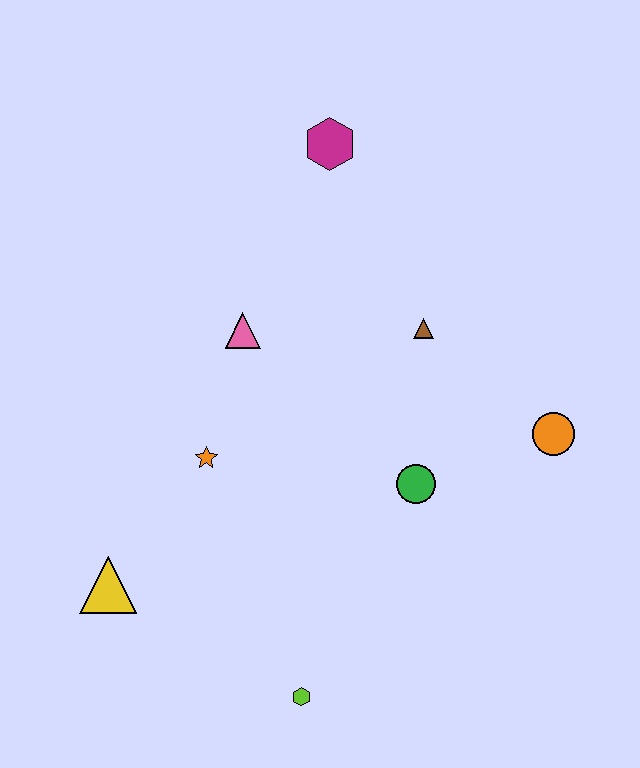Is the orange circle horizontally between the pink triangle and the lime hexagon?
No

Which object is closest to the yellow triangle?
The orange star is closest to the yellow triangle.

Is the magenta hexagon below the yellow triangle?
No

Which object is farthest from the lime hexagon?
The magenta hexagon is farthest from the lime hexagon.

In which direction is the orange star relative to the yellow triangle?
The orange star is above the yellow triangle.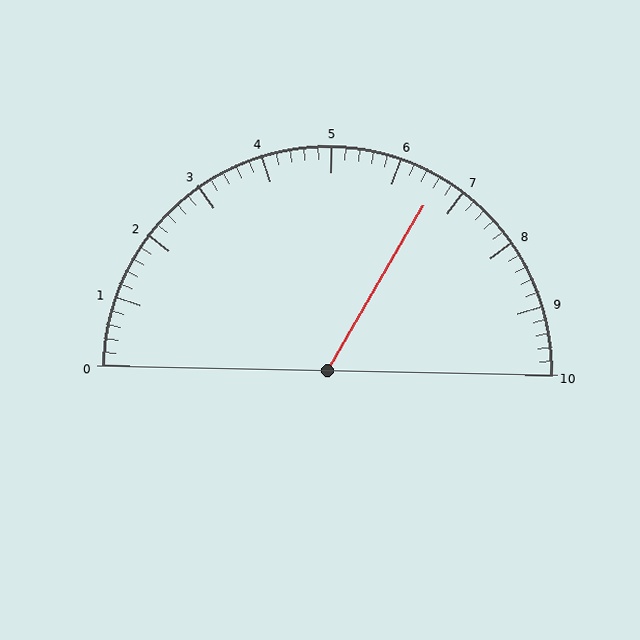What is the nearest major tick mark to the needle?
The nearest major tick mark is 7.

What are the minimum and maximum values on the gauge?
The gauge ranges from 0 to 10.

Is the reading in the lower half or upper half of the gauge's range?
The reading is in the upper half of the range (0 to 10).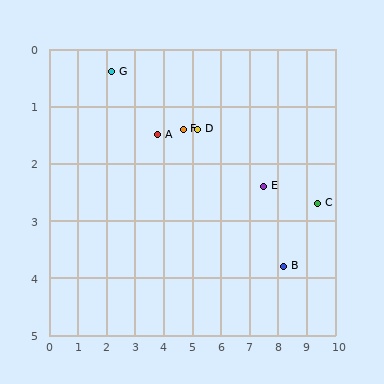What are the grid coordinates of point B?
Point B is at approximately (8.2, 3.8).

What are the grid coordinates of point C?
Point C is at approximately (9.4, 2.7).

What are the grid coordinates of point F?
Point F is at approximately (4.7, 1.4).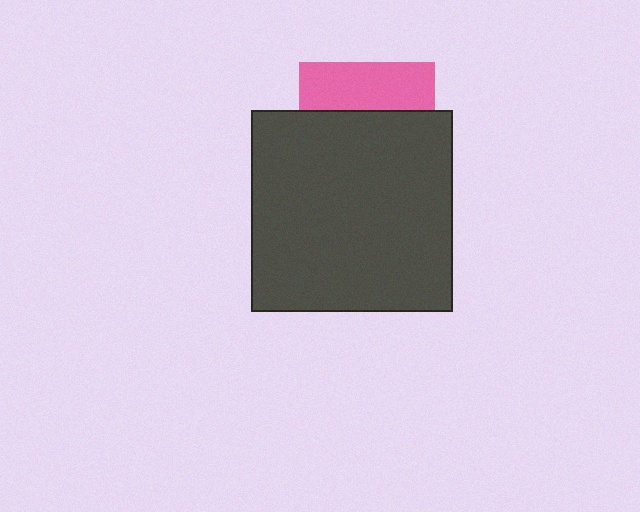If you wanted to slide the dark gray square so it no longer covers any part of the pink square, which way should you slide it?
Slide it down — that is the most direct way to separate the two shapes.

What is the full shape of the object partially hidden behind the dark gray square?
The partially hidden object is a pink square.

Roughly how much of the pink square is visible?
A small part of it is visible (roughly 35%).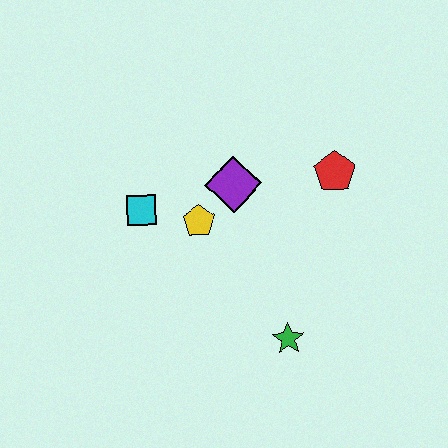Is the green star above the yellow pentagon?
No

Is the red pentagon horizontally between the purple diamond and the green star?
No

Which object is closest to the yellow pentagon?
The purple diamond is closest to the yellow pentagon.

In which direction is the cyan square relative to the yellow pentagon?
The cyan square is to the left of the yellow pentagon.